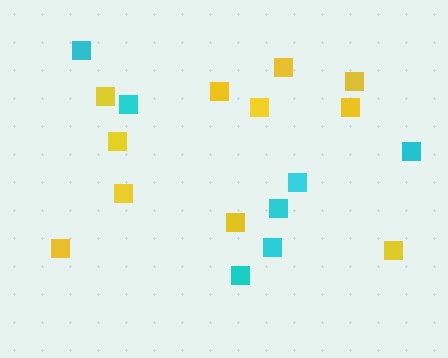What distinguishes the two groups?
There are 2 groups: one group of cyan squares (7) and one group of yellow squares (11).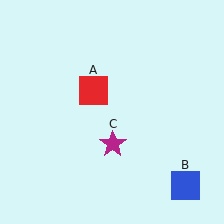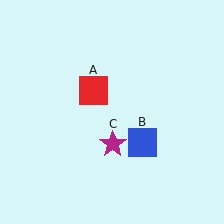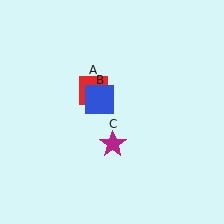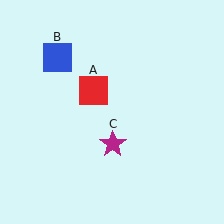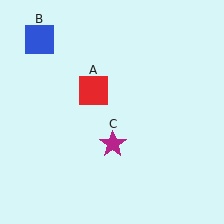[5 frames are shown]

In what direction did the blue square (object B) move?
The blue square (object B) moved up and to the left.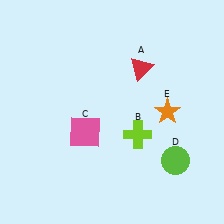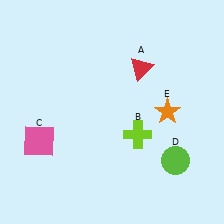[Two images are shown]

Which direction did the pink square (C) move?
The pink square (C) moved left.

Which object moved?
The pink square (C) moved left.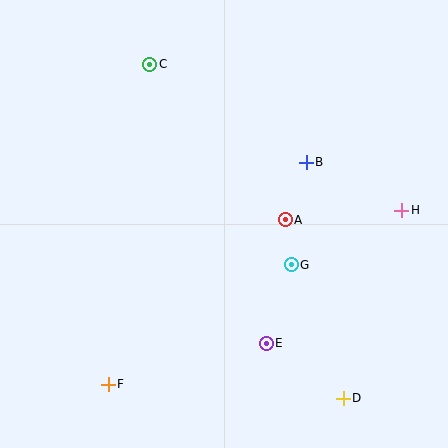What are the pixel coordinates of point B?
Point B is at (306, 162).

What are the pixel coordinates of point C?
Point C is at (150, 64).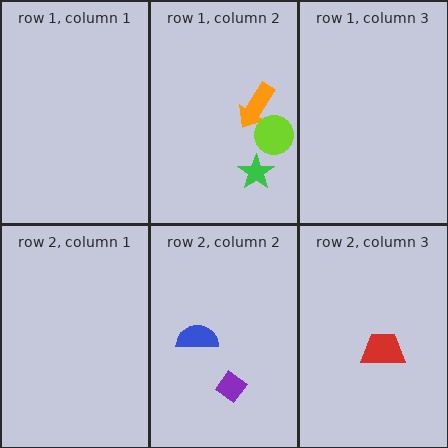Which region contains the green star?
The row 1, column 2 region.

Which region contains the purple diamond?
The row 2, column 2 region.